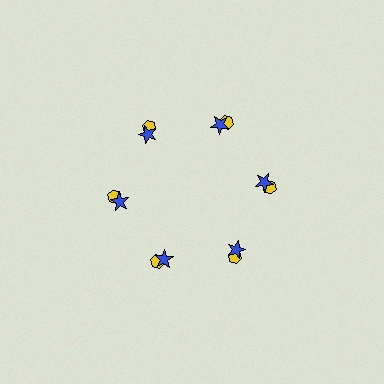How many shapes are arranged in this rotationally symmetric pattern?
There are 12 shapes, arranged in 6 groups of 2.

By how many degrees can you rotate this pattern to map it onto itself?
The pattern maps onto itself every 60 degrees of rotation.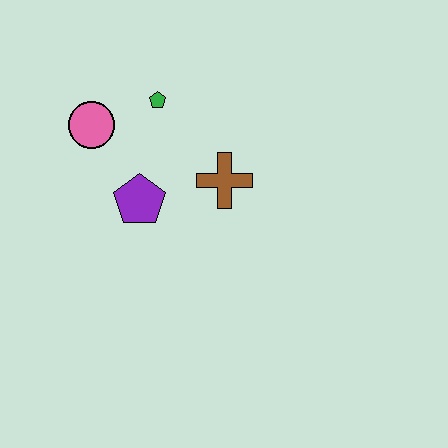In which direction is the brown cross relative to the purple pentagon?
The brown cross is to the right of the purple pentagon.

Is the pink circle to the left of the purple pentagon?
Yes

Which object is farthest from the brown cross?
The pink circle is farthest from the brown cross.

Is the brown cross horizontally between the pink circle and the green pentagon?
No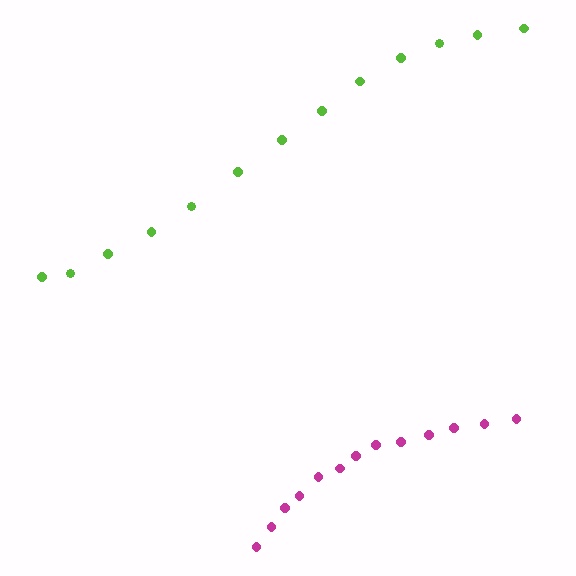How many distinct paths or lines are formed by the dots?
There are 2 distinct paths.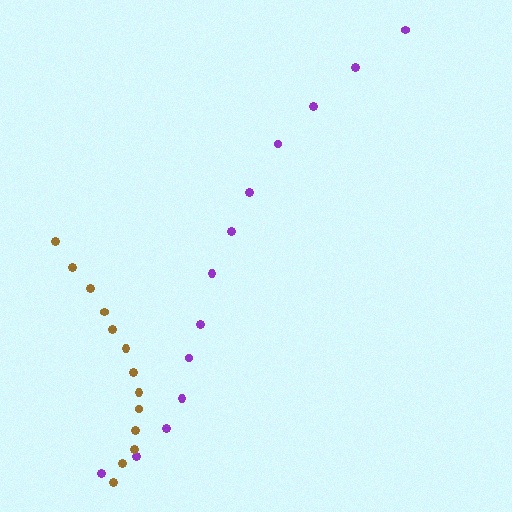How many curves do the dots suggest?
There are 2 distinct paths.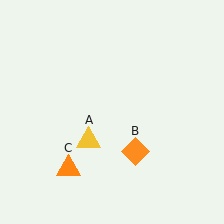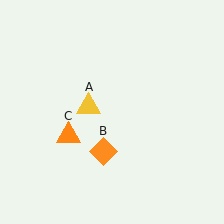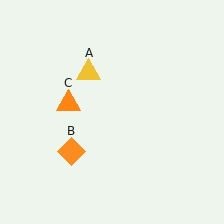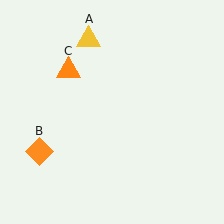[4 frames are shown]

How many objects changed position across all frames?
3 objects changed position: yellow triangle (object A), orange diamond (object B), orange triangle (object C).